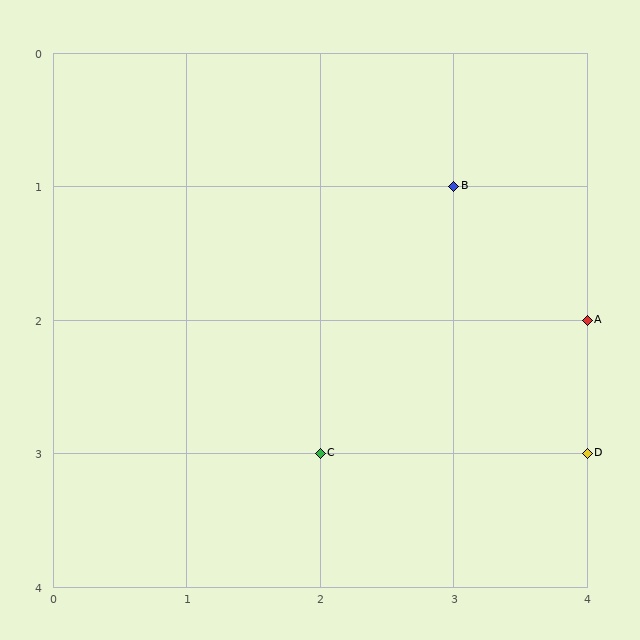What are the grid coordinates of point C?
Point C is at grid coordinates (2, 3).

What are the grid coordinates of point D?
Point D is at grid coordinates (4, 3).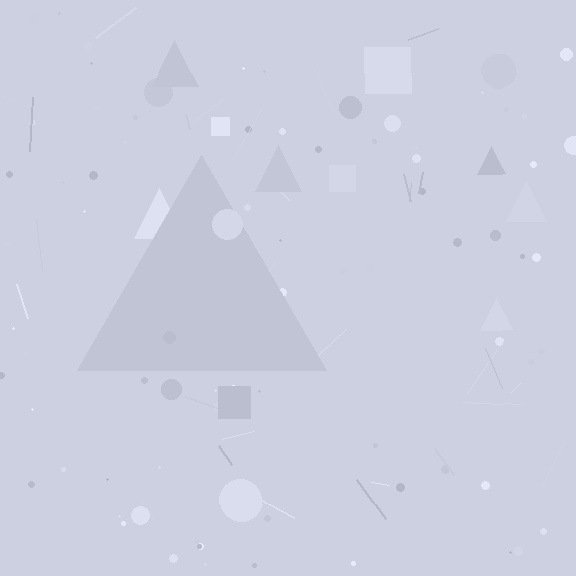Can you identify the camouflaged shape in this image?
The camouflaged shape is a triangle.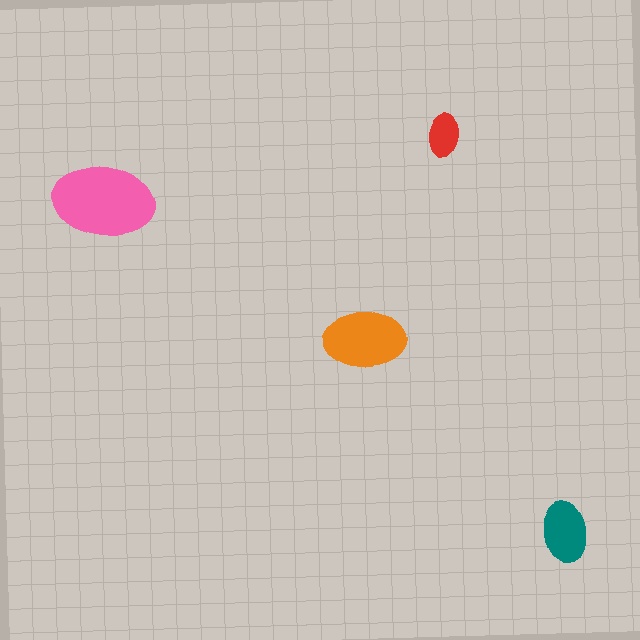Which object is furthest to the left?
The pink ellipse is leftmost.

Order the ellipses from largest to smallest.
the pink one, the orange one, the teal one, the red one.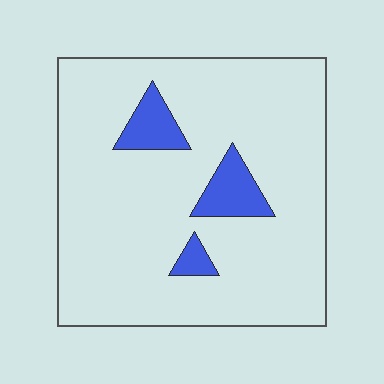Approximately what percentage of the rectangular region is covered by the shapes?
Approximately 10%.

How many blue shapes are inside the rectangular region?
3.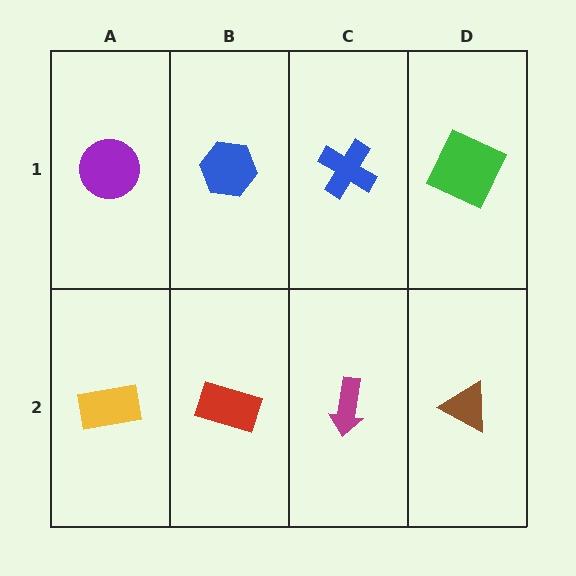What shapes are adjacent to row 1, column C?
A magenta arrow (row 2, column C), a blue hexagon (row 1, column B), a green square (row 1, column D).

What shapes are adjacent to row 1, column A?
A yellow rectangle (row 2, column A), a blue hexagon (row 1, column B).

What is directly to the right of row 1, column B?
A blue cross.